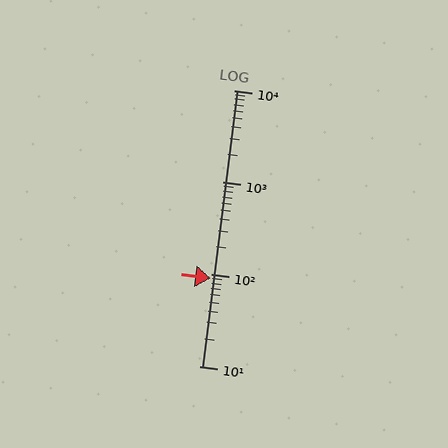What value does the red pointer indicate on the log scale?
The pointer indicates approximately 90.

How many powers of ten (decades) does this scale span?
The scale spans 3 decades, from 10 to 10000.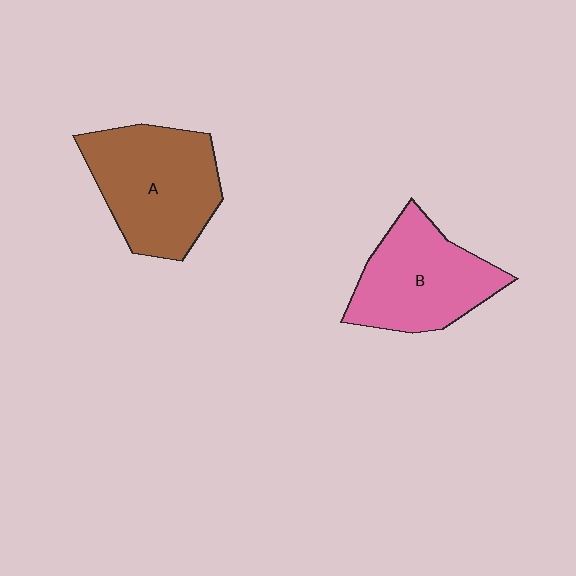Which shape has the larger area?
Shape A (brown).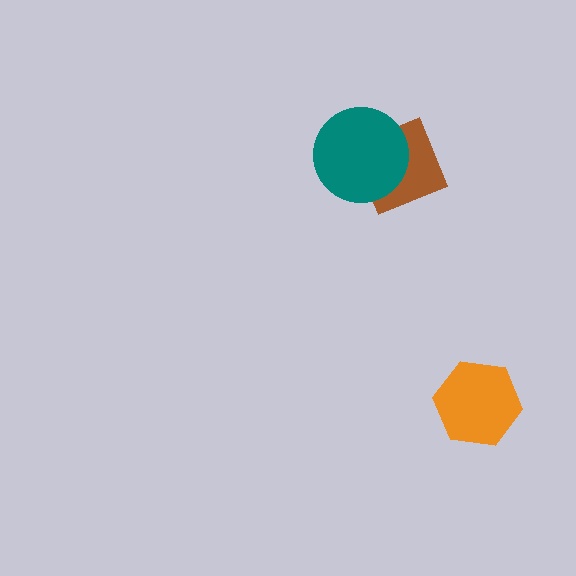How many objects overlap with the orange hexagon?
0 objects overlap with the orange hexagon.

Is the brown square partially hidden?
Yes, it is partially covered by another shape.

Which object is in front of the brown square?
The teal circle is in front of the brown square.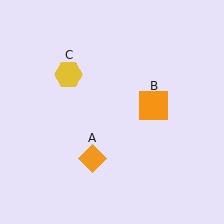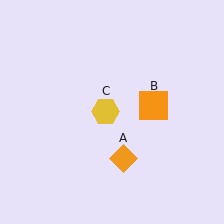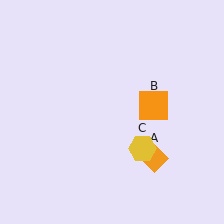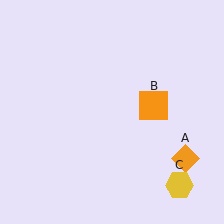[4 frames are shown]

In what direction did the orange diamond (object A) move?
The orange diamond (object A) moved right.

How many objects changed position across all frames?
2 objects changed position: orange diamond (object A), yellow hexagon (object C).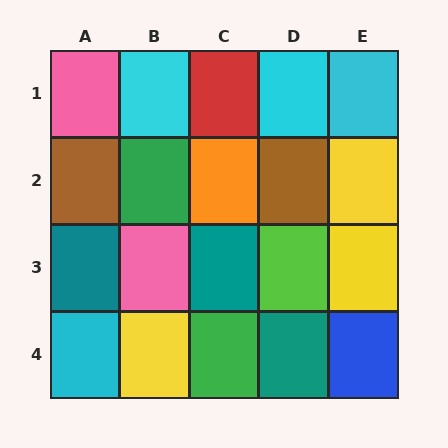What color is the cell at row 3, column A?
Teal.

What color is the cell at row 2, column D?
Brown.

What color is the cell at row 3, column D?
Lime.